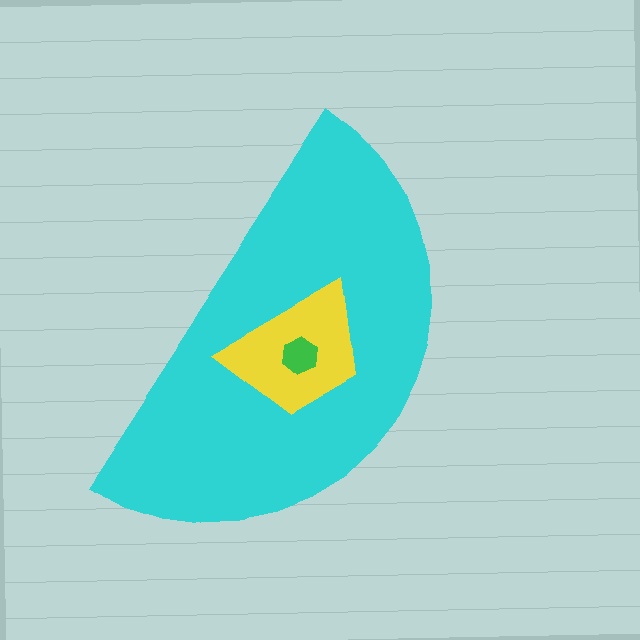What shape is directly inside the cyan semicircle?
The yellow trapezoid.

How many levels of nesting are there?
3.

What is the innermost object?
The green hexagon.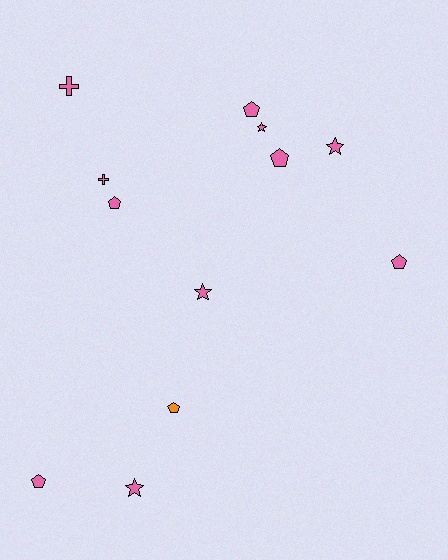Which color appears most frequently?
Pink, with 11 objects.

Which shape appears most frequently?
Pentagon, with 6 objects.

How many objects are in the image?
There are 12 objects.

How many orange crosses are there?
There are no orange crosses.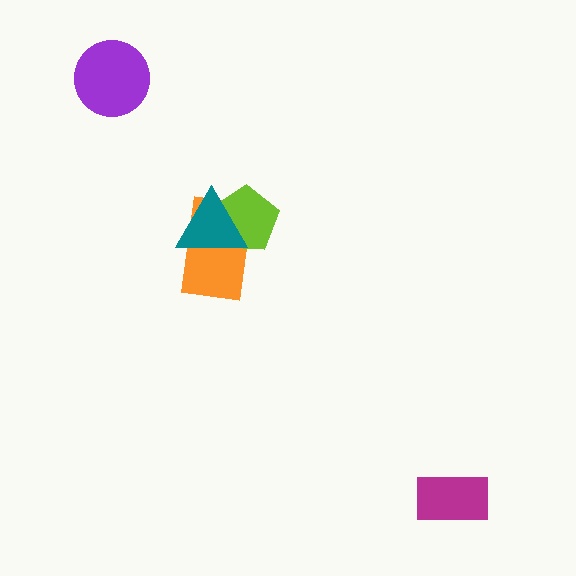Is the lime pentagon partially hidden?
Yes, it is partially covered by another shape.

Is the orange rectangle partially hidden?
Yes, it is partially covered by another shape.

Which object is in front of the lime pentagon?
The teal triangle is in front of the lime pentagon.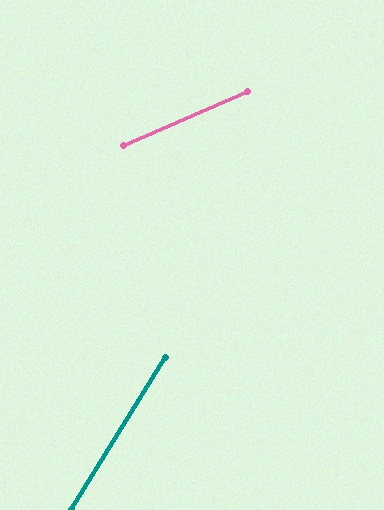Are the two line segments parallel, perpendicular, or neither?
Neither parallel nor perpendicular — they differ by about 35°.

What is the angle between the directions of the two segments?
Approximately 35 degrees.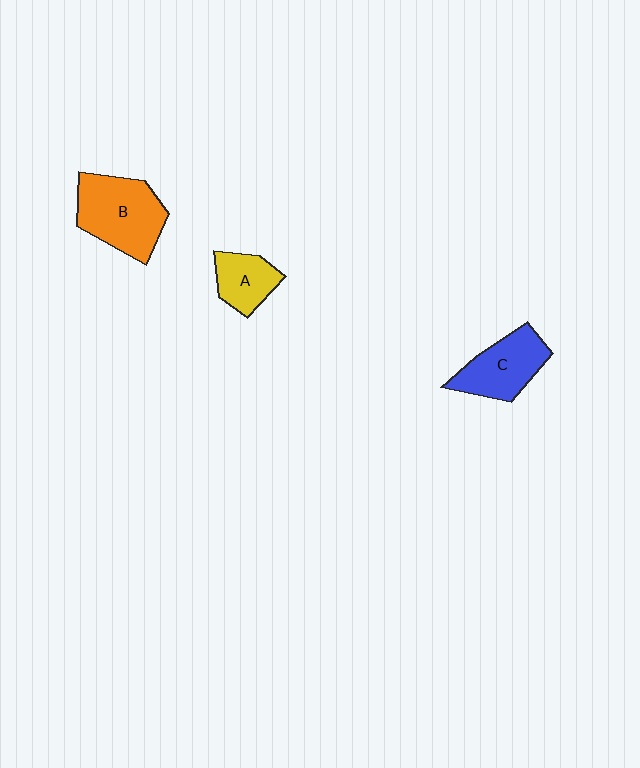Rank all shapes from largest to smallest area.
From largest to smallest: B (orange), C (blue), A (yellow).